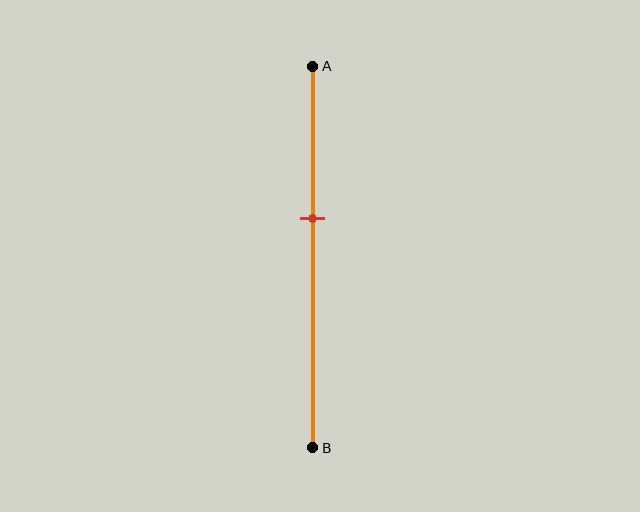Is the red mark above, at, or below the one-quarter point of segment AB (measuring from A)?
The red mark is below the one-quarter point of segment AB.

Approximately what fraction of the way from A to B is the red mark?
The red mark is approximately 40% of the way from A to B.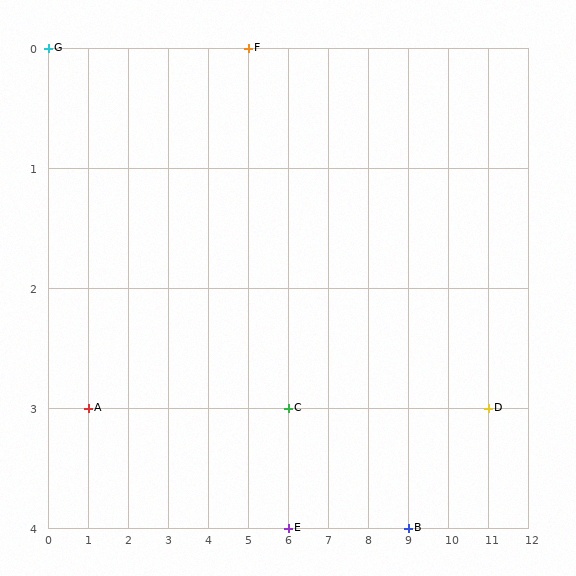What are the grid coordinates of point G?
Point G is at grid coordinates (0, 0).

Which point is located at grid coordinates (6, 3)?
Point C is at (6, 3).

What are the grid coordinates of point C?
Point C is at grid coordinates (6, 3).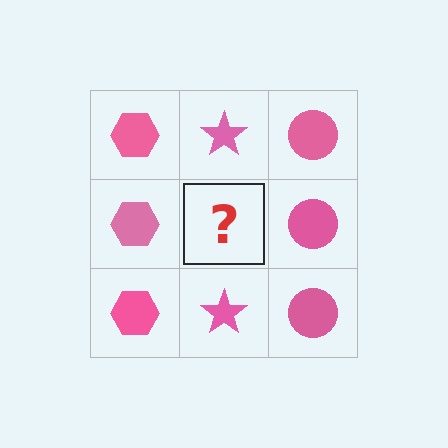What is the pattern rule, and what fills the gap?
The rule is that each column has a consistent shape. The gap should be filled with a pink star.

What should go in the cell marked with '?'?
The missing cell should contain a pink star.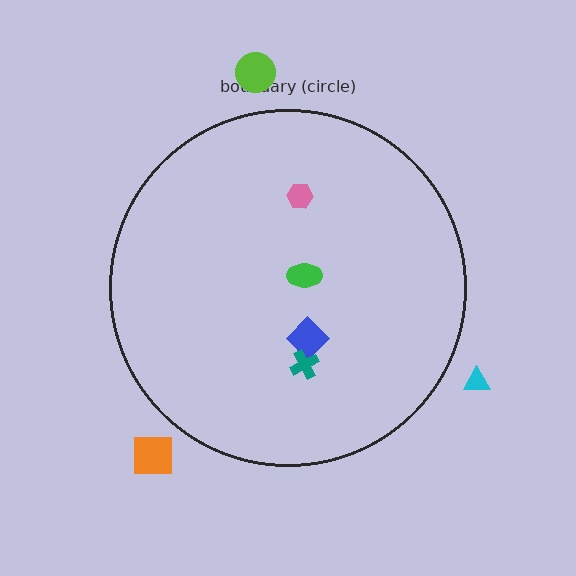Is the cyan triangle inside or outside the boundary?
Outside.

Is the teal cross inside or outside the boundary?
Inside.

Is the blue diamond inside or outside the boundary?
Inside.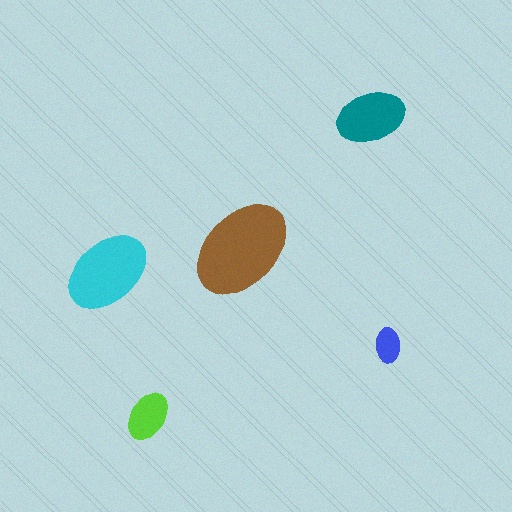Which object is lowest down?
The lime ellipse is bottommost.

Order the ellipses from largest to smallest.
the brown one, the cyan one, the teal one, the lime one, the blue one.